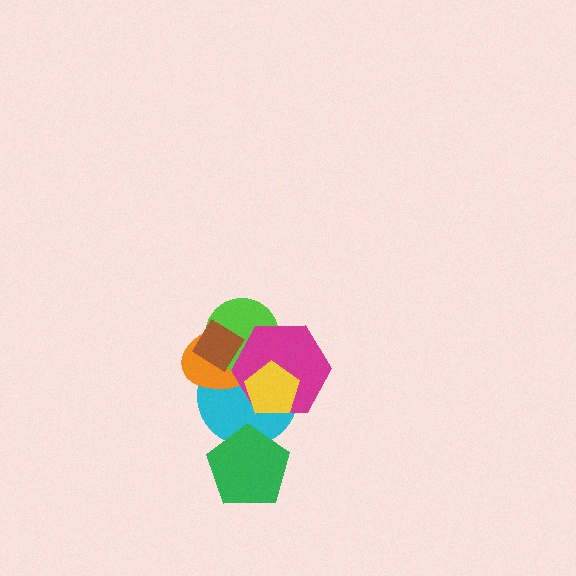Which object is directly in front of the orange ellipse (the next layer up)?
The lime circle is directly in front of the orange ellipse.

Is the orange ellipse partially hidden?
Yes, it is partially covered by another shape.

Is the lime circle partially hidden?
Yes, it is partially covered by another shape.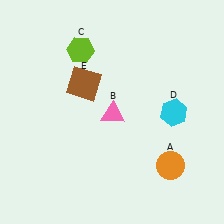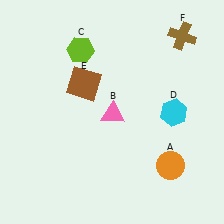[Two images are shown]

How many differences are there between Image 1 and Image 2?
There is 1 difference between the two images.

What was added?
A brown cross (F) was added in Image 2.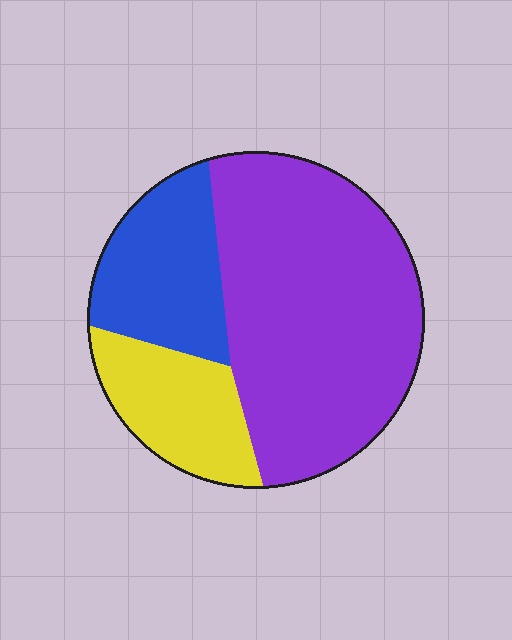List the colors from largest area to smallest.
From largest to smallest: purple, blue, yellow.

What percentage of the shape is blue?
Blue covers about 20% of the shape.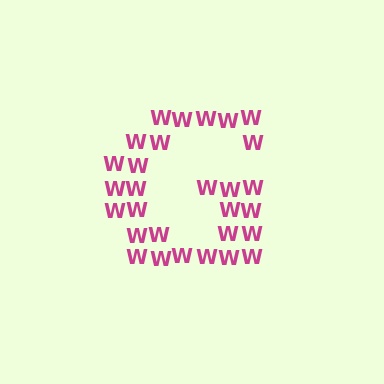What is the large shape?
The large shape is the letter G.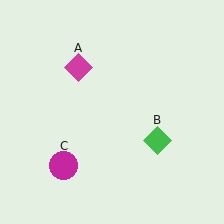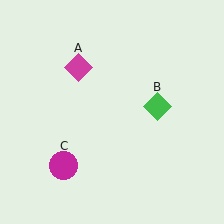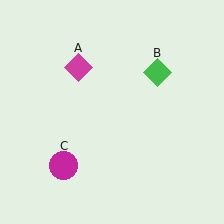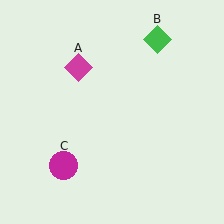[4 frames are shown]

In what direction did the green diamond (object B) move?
The green diamond (object B) moved up.